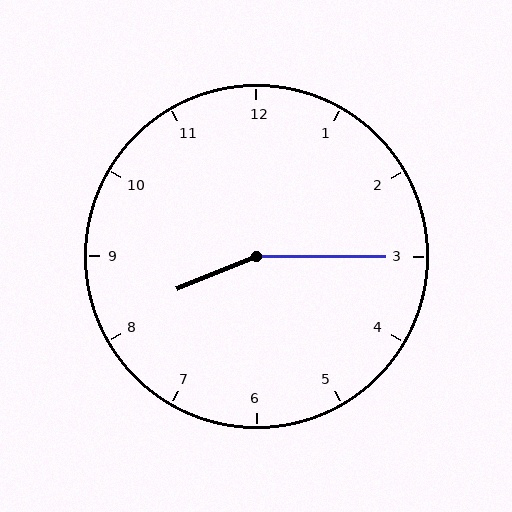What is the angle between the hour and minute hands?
Approximately 158 degrees.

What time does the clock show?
8:15.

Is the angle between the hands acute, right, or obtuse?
It is obtuse.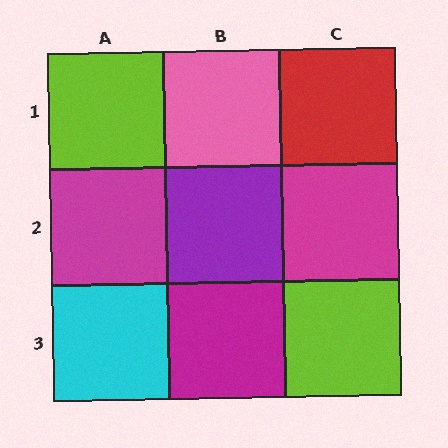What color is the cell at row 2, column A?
Magenta.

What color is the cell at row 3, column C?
Lime.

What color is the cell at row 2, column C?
Magenta.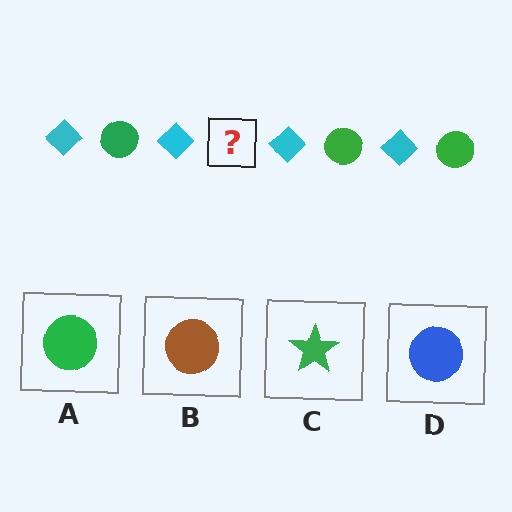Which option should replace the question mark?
Option A.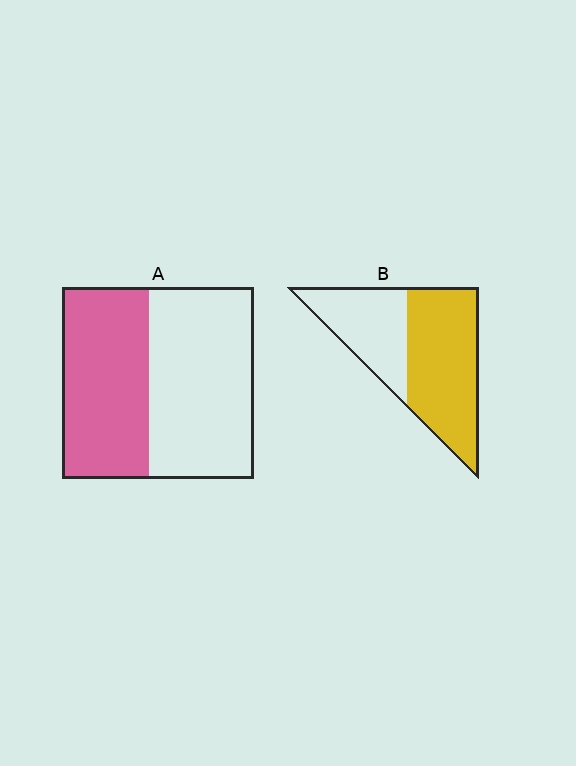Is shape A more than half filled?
No.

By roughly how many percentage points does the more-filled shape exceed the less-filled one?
By roughly 15 percentage points (B over A).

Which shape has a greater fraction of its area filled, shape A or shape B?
Shape B.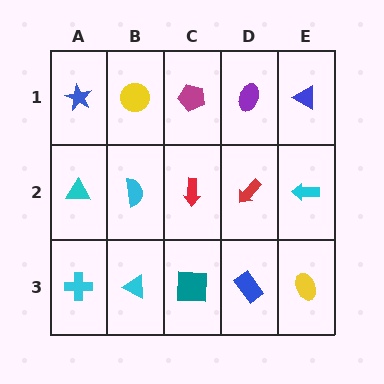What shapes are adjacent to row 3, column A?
A cyan triangle (row 2, column A), a cyan triangle (row 3, column B).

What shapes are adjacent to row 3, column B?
A cyan semicircle (row 2, column B), a cyan cross (row 3, column A), a teal square (row 3, column C).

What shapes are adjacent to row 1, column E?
A cyan arrow (row 2, column E), a purple ellipse (row 1, column D).